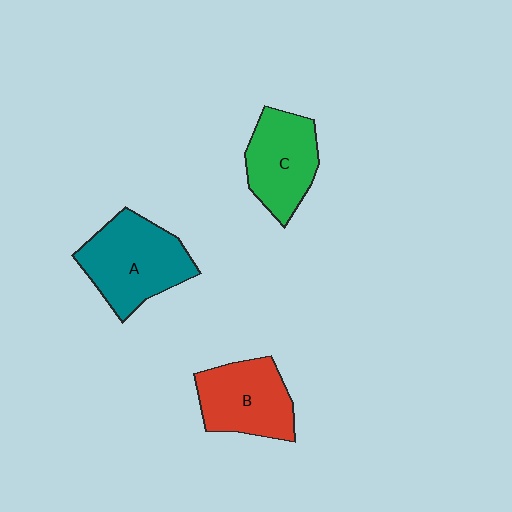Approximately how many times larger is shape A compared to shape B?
Approximately 1.2 times.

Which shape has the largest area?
Shape A (teal).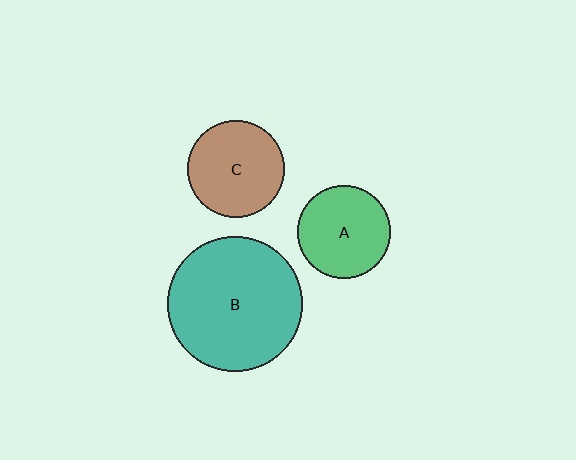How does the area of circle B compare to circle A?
Approximately 2.1 times.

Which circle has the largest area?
Circle B (teal).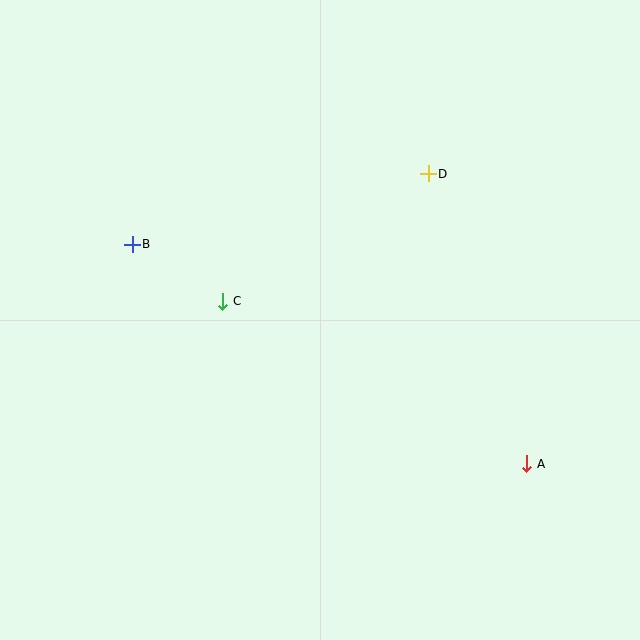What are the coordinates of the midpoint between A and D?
The midpoint between A and D is at (477, 319).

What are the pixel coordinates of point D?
Point D is at (428, 174).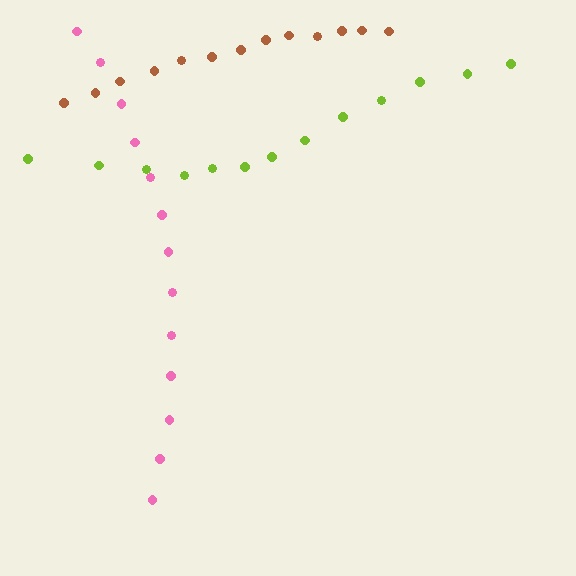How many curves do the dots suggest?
There are 3 distinct paths.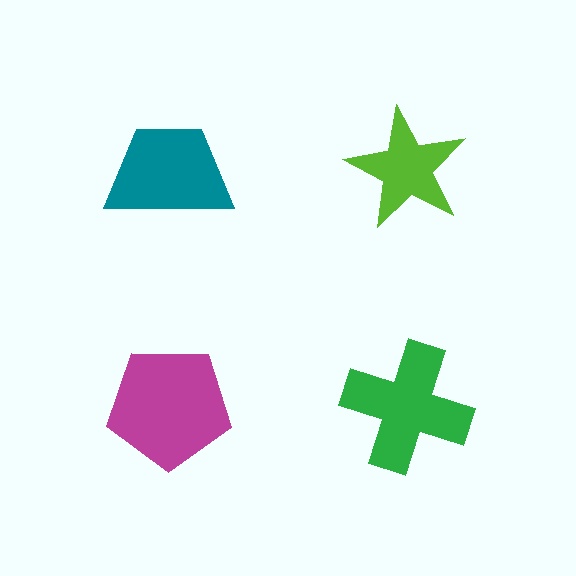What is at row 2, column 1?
A magenta pentagon.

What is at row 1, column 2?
A lime star.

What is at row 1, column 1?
A teal trapezoid.